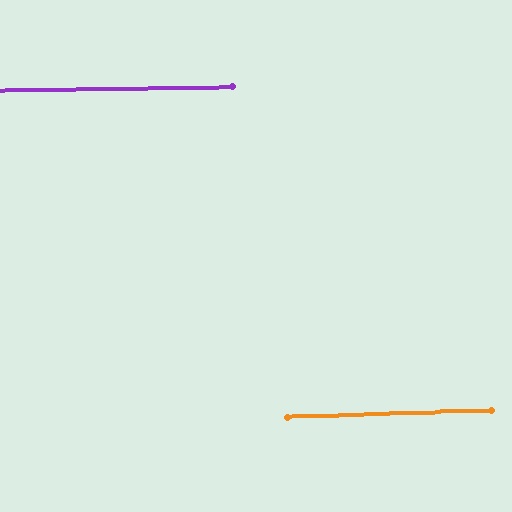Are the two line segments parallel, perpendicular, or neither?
Parallel — their directions differ by only 0.6°.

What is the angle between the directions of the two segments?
Approximately 1 degree.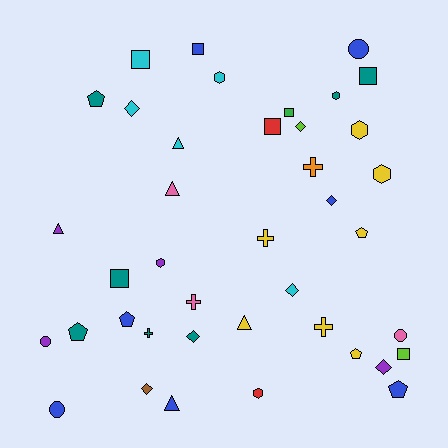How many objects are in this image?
There are 40 objects.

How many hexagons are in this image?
There are 6 hexagons.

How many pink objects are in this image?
There are 3 pink objects.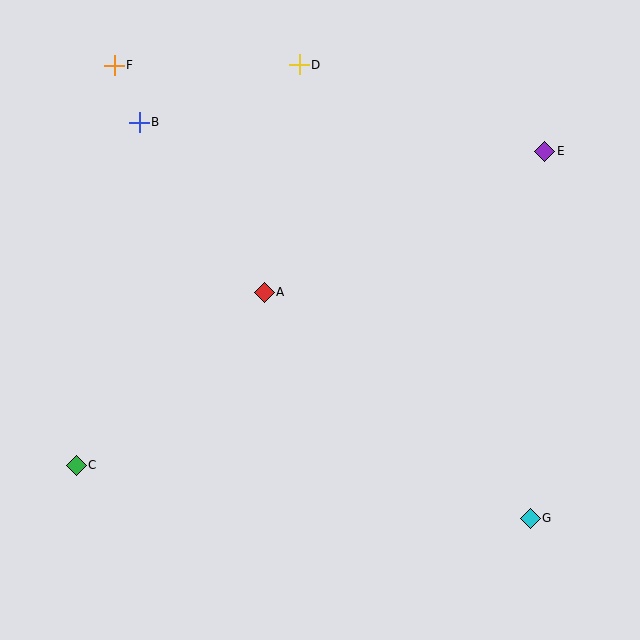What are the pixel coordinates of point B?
Point B is at (139, 122).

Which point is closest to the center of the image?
Point A at (264, 293) is closest to the center.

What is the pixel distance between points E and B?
The distance between E and B is 407 pixels.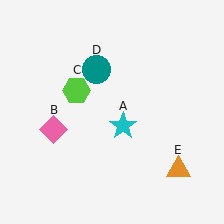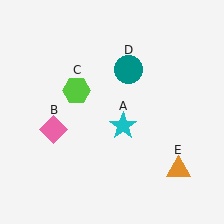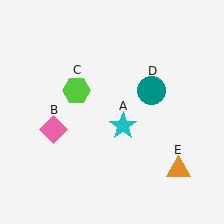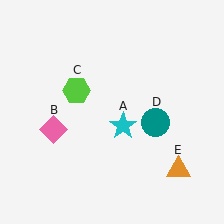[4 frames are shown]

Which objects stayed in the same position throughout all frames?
Cyan star (object A) and pink diamond (object B) and lime hexagon (object C) and orange triangle (object E) remained stationary.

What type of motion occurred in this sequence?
The teal circle (object D) rotated clockwise around the center of the scene.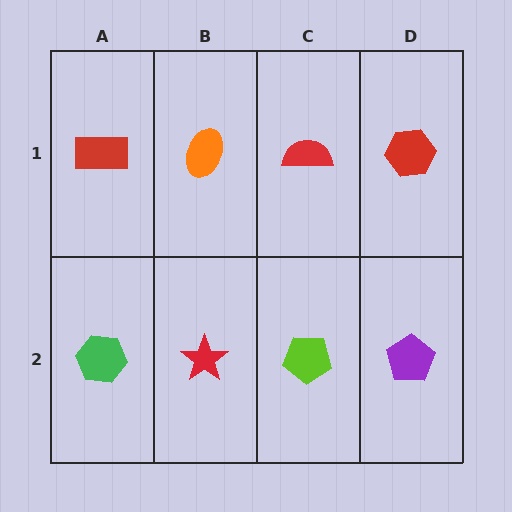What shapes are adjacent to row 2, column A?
A red rectangle (row 1, column A), a red star (row 2, column B).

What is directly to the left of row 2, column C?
A red star.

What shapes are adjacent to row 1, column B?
A red star (row 2, column B), a red rectangle (row 1, column A), a red semicircle (row 1, column C).